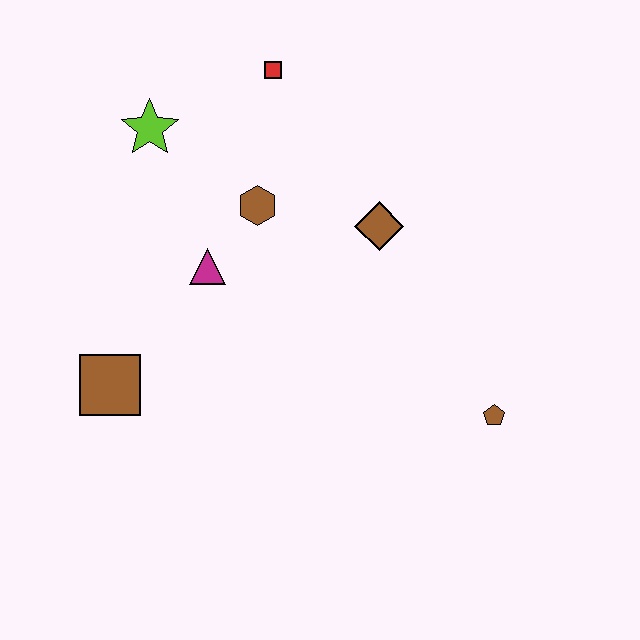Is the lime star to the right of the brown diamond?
No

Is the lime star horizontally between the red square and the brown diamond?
No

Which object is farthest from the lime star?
The brown pentagon is farthest from the lime star.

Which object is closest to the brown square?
The magenta triangle is closest to the brown square.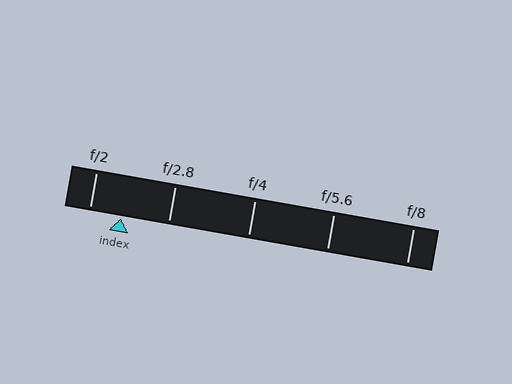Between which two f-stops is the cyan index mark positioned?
The index mark is between f/2 and f/2.8.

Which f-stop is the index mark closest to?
The index mark is closest to f/2.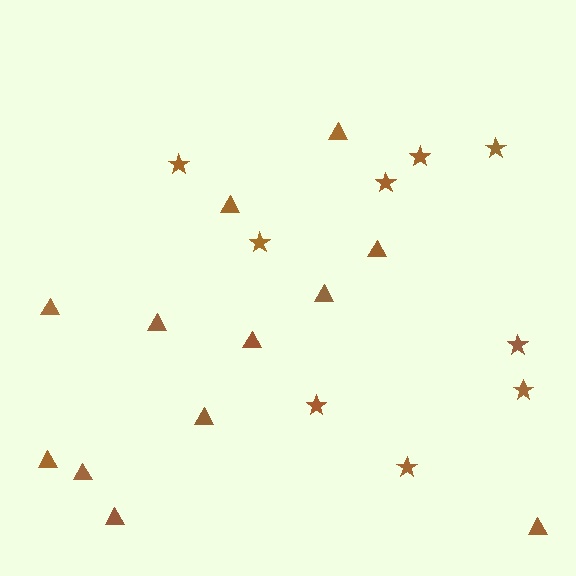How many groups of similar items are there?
There are 2 groups: one group of stars (9) and one group of triangles (12).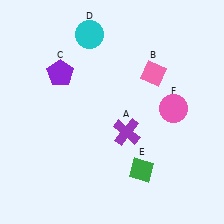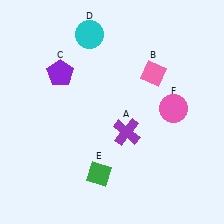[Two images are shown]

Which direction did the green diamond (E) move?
The green diamond (E) moved left.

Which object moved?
The green diamond (E) moved left.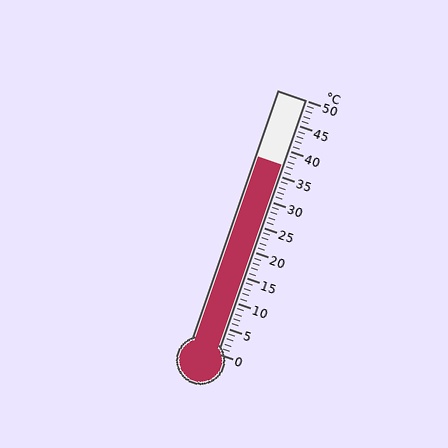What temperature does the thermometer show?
The thermometer shows approximately 37°C.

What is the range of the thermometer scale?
The thermometer scale ranges from 0°C to 50°C.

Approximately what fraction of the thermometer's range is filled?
The thermometer is filled to approximately 75% of its range.